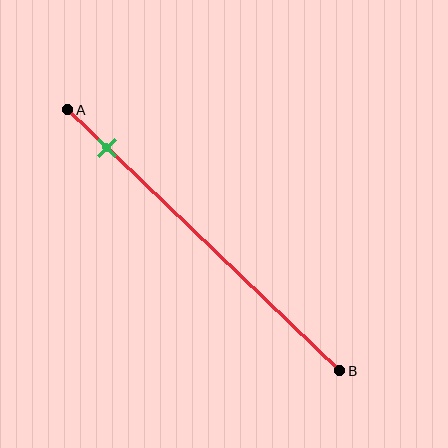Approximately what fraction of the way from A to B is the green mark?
The green mark is approximately 15% of the way from A to B.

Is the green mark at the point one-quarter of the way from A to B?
No, the mark is at about 15% from A, not at the 25% one-quarter point.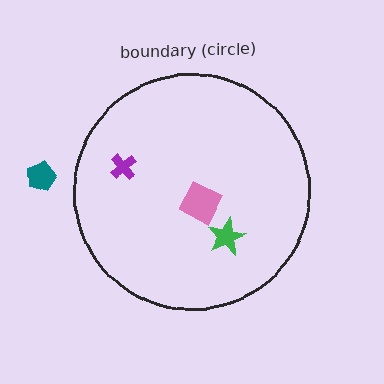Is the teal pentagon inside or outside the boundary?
Outside.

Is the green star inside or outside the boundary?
Inside.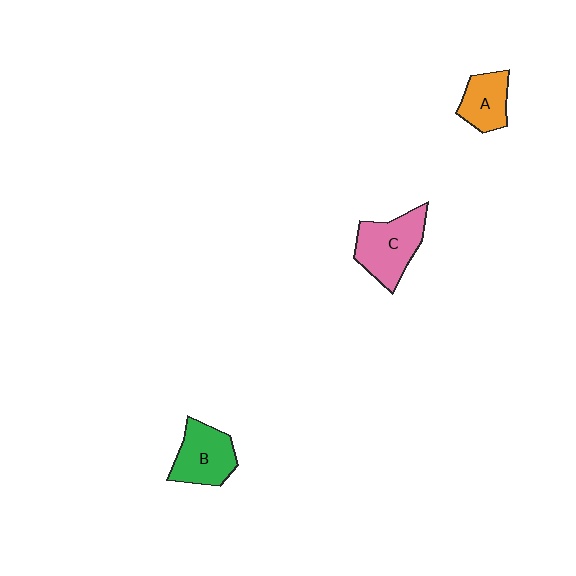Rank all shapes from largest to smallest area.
From largest to smallest: C (pink), B (green), A (orange).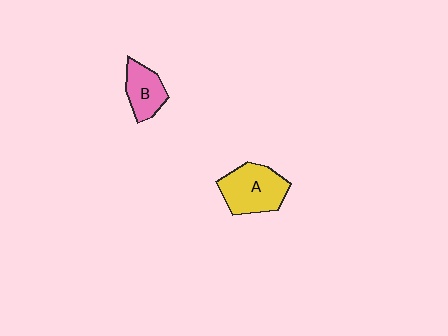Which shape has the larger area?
Shape A (yellow).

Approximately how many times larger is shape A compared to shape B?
Approximately 1.5 times.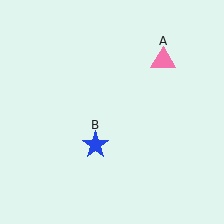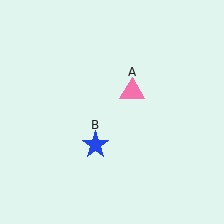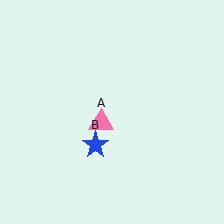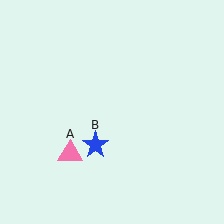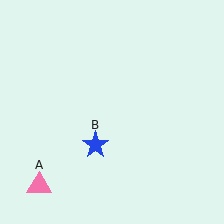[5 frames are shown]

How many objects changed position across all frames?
1 object changed position: pink triangle (object A).